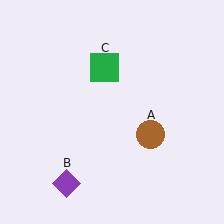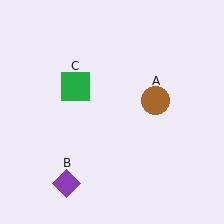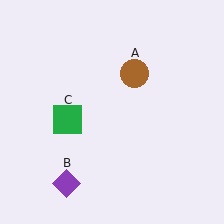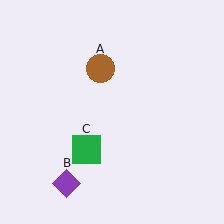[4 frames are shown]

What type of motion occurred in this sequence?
The brown circle (object A), green square (object C) rotated counterclockwise around the center of the scene.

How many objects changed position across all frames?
2 objects changed position: brown circle (object A), green square (object C).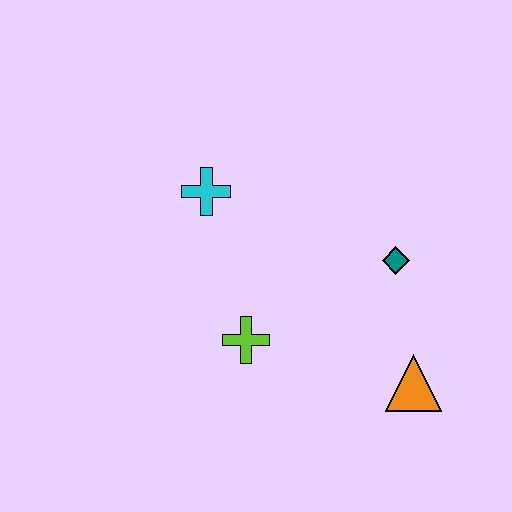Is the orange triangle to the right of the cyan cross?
Yes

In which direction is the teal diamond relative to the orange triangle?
The teal diamond is above the orange triangle.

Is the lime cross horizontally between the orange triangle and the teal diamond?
No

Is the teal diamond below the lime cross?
No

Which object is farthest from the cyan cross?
The orange triangle is farthest from the cyan cross.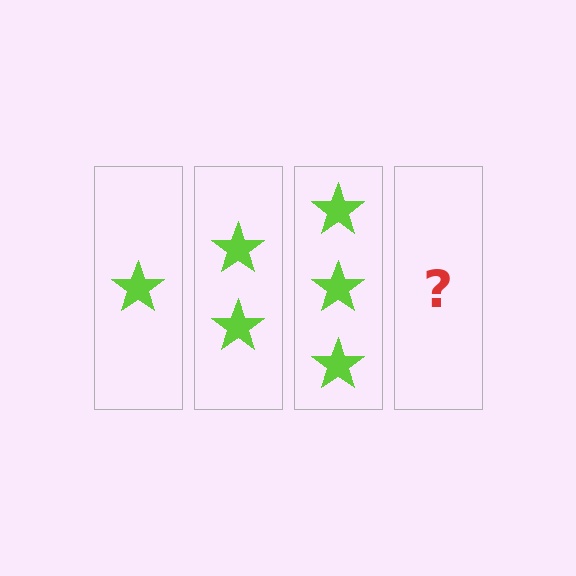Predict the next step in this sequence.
The next step is 4 stars.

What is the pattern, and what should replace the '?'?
The pattern is that each step adds one more star. The '?' should be 4 stars.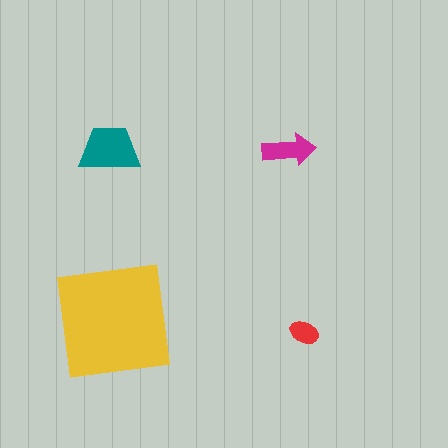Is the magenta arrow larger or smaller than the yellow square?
Smaller.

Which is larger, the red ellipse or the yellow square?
The yellow square.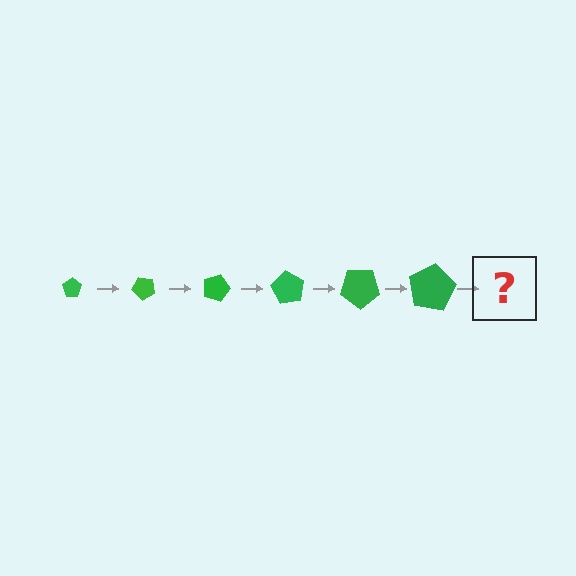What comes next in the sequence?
The next element should be a pentagon, larger than the previous one and rotated 270 degrees from the start.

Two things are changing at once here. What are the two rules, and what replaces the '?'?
The two rules are that the pentagon grows larger each step and it rotates 45 degrees each step. The '?' should be a pentagon, larger than the previous one and rotated 270 degrees from the start.